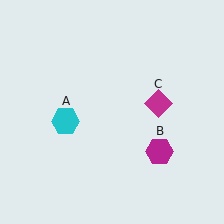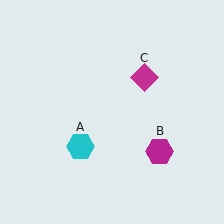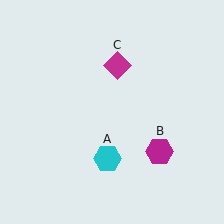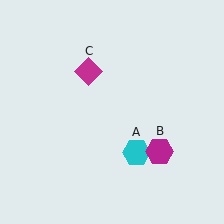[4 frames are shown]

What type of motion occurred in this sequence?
The cyan hexagon (object A), magenta diamond (object C) rotated counterclockwise around the center of the scene.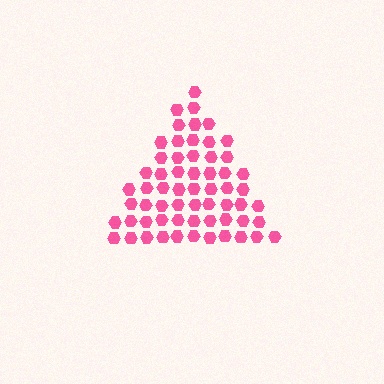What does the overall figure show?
The overall figure shows a triangle.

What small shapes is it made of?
It is made of small hexagons.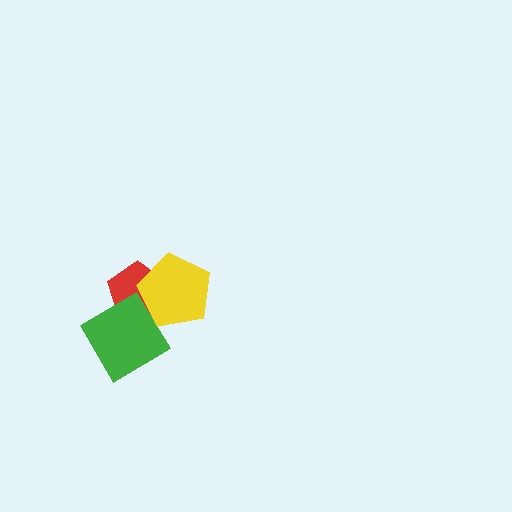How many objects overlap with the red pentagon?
2 objects overlap with the red pentagon.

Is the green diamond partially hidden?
Yes, it is partially covered by another shape.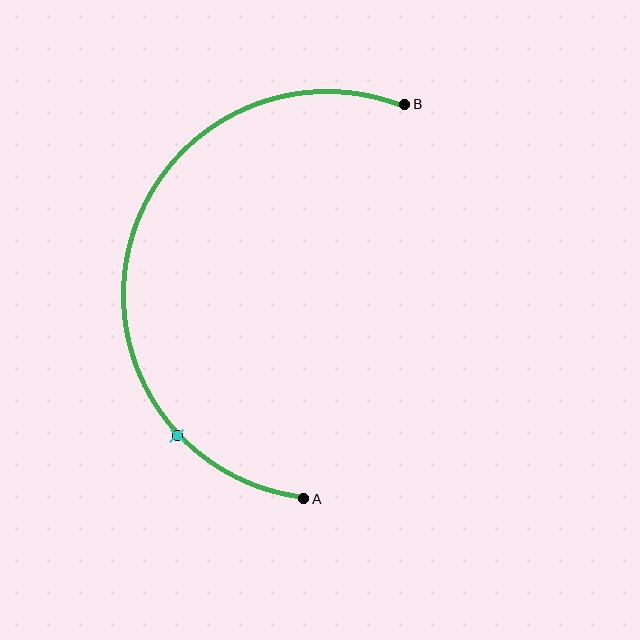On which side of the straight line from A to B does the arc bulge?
The arc bulges to the left of the straight line connecting A and B.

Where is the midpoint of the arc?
The arc midpoint is the point on the curve farthest from the straight line joining A and B. It sits to the left of that line.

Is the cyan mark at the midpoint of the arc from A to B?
No. The cyan mark lies on the arc but is closer to endpoint A. The arc midpoint would be at the point on the curve equidistant along the arc from both A and B.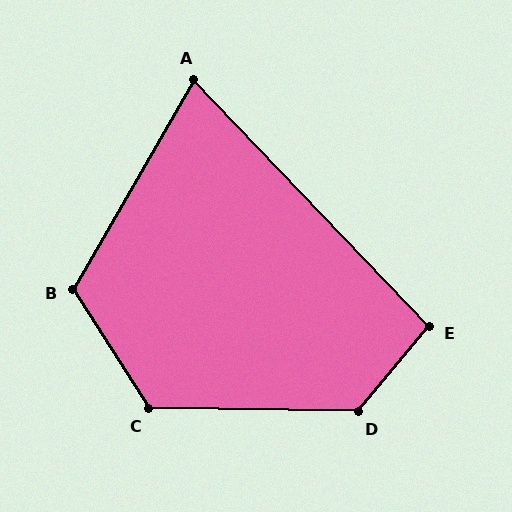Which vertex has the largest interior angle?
D, at approximately 129 degrees.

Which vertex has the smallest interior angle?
A, at approximately 74 degrees.